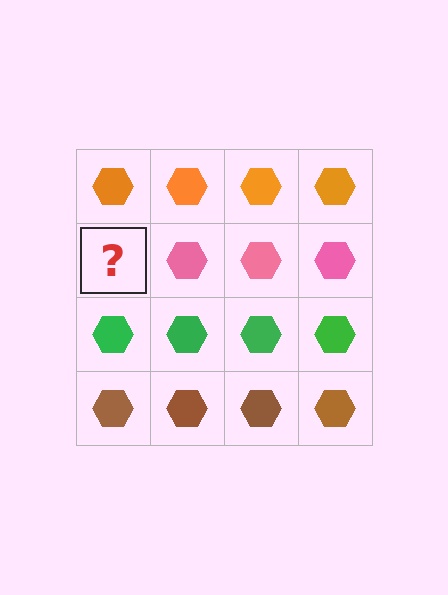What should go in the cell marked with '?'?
The missing cell should contain a pink hexagon.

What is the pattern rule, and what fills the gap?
The rule is that each row has a consistent color. The gap should be filled with a pink hexagon.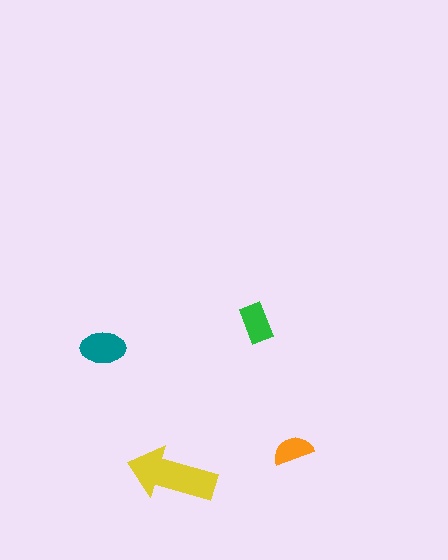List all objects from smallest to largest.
The orange semicircle, the green rectangle, the teal ellipse, the yellow arrow.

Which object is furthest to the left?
The teal ellipse is leftmost.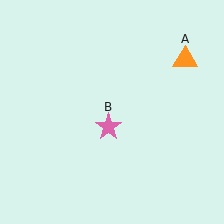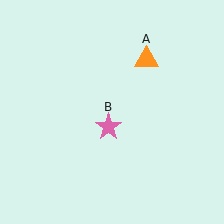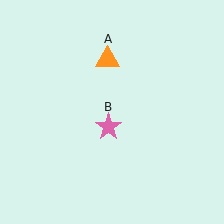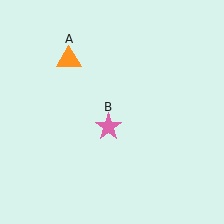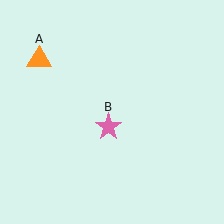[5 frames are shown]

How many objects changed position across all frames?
1 object changed position: orange triangle (object A).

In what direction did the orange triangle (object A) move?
The orange triangle (object A) moved left.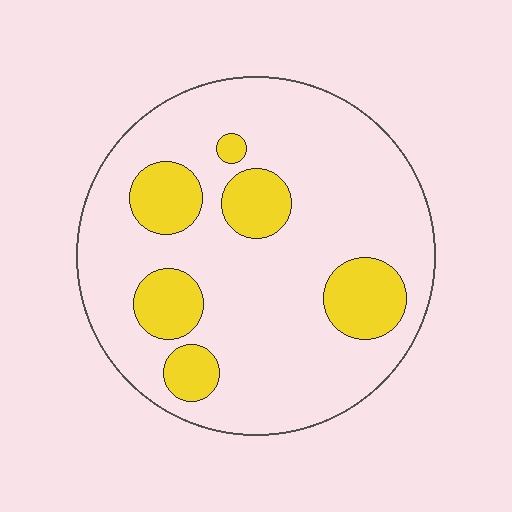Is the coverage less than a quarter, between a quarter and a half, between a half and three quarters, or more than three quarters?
Less than a quarter.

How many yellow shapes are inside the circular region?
6.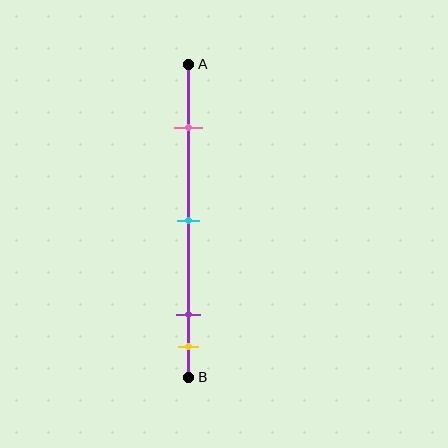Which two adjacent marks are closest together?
The purple and yellow marks are the closest adjacent pair.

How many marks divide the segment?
There are 4 marks dividing the segment.